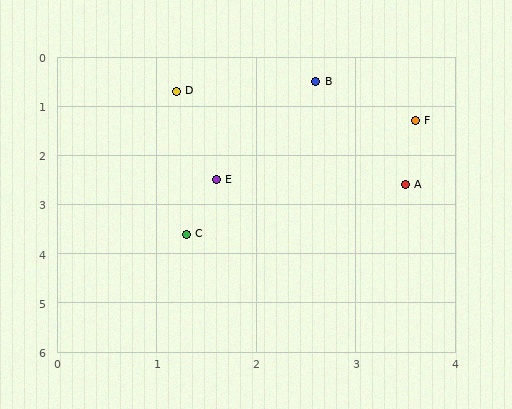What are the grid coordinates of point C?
Point C is at approximately (1.3, 3.6).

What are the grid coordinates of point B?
Point B is at approximately (2.6, 0.5).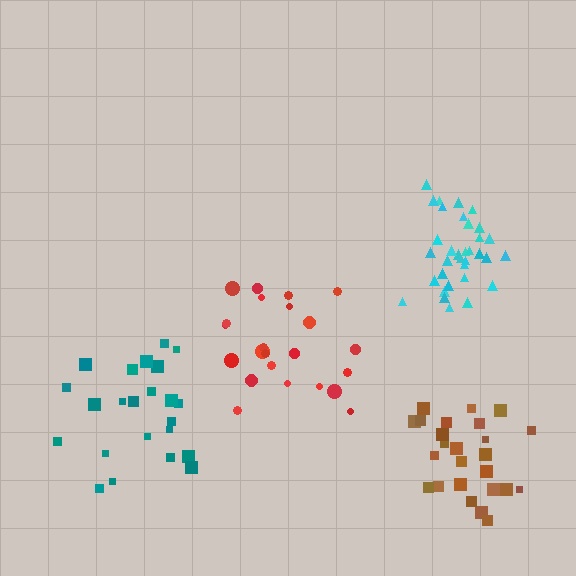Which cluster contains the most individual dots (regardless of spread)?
Cyan (34).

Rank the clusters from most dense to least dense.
cyan, brown, red, teal.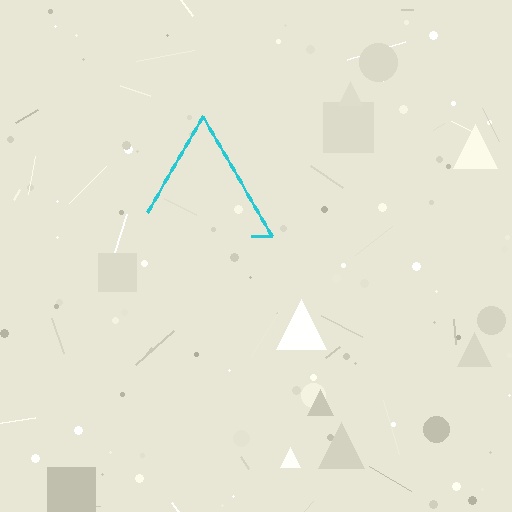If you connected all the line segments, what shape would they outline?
They would outline a triangle.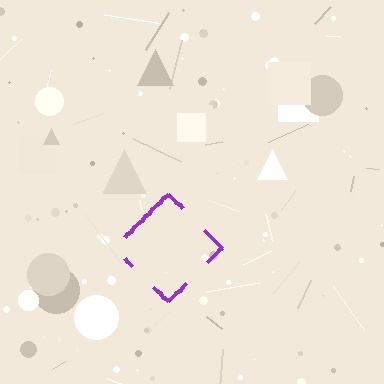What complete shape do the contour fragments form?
The contour fragments form a diamond.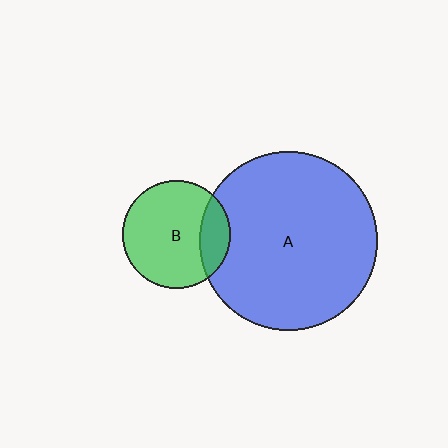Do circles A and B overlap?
Yes.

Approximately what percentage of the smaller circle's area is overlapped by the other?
Approximately 20%.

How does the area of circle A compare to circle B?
Approximately 2.7 times.